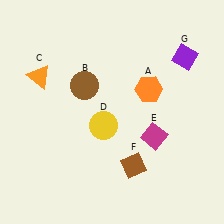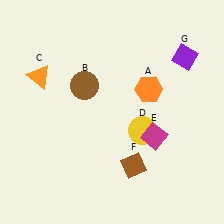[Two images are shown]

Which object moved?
The yellow circle (D) moved right.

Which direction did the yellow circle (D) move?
The yellow circle (D) moved right.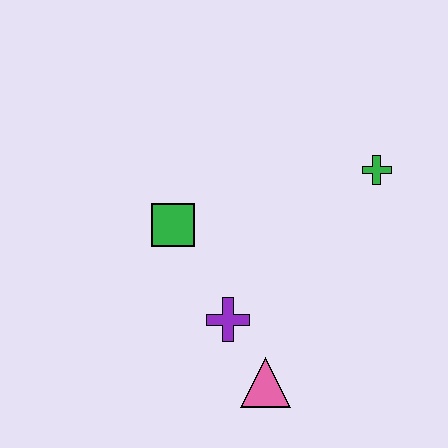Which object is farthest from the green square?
The green cross is farthest from the green square.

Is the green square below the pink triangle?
No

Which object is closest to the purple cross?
The pink triangle is closest to the purple cross.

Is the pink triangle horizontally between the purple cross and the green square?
No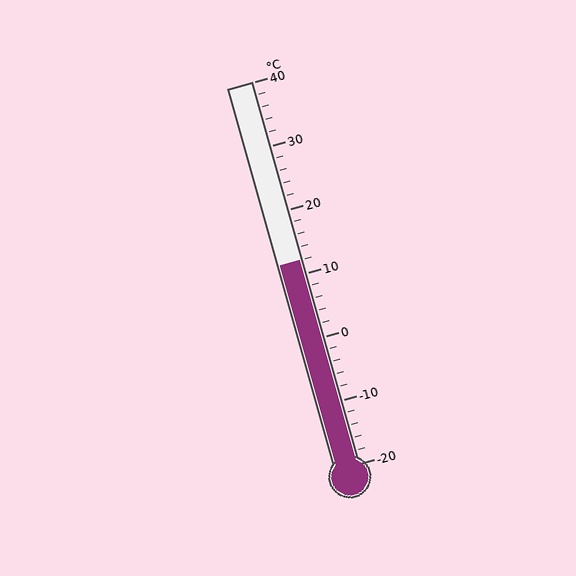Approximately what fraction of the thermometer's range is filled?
The thermometer is filled to approximately 55% of its range.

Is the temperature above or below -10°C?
The temperature is above -10°C.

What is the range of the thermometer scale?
The thermometer scale ranges from -20°C to 40°C.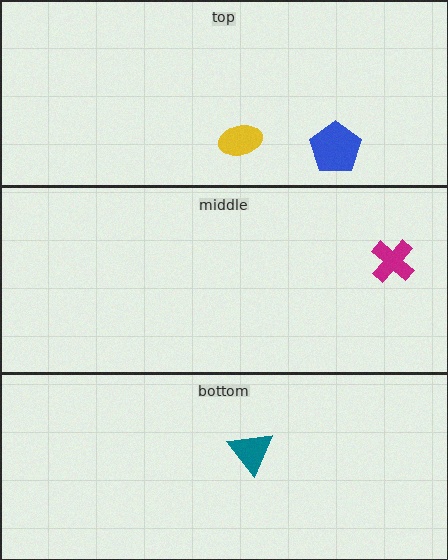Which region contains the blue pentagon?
The top region.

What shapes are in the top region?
The blue pentagon, the yellow ellipse.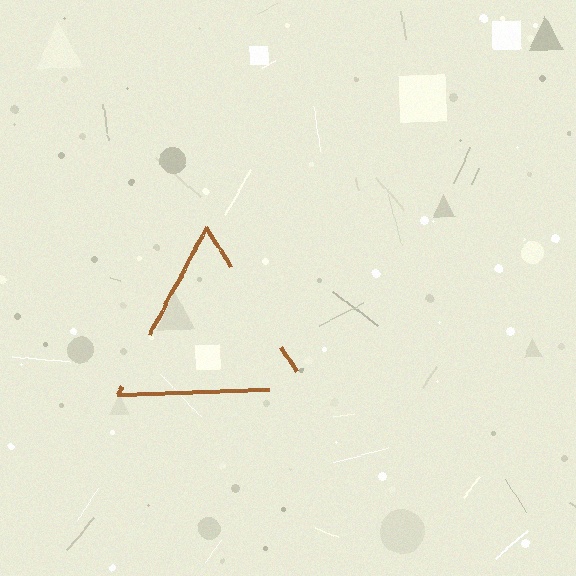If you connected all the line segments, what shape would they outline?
They would outline a triangle.